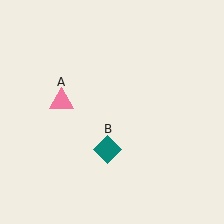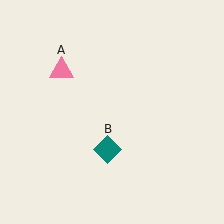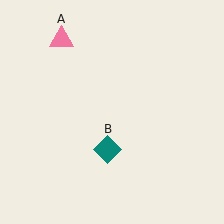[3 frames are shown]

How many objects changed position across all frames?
1 object changed position: pink triangle (object A).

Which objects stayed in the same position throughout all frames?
Teal diamond (object B) remained stationary.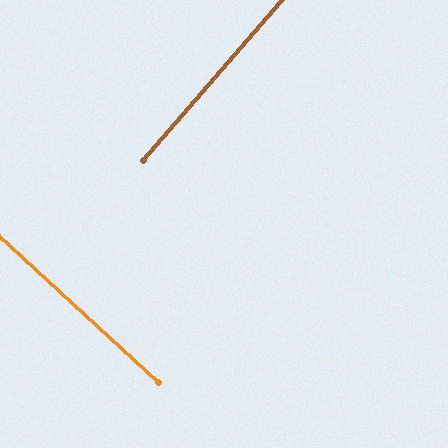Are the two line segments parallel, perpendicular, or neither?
Perpendicular — they meet at approximately 88°.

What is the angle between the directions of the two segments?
Approximately 88 degrees.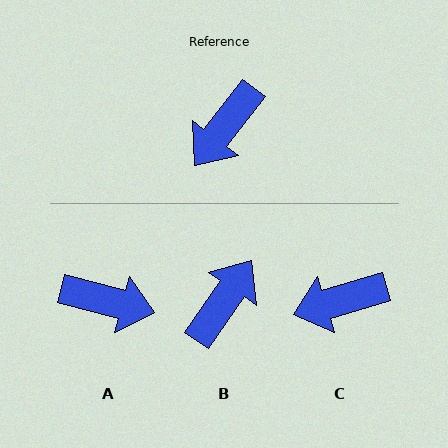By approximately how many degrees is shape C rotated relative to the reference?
Approximately 36 degrees clockwise.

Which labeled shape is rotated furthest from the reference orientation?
B, about 177 degrees away.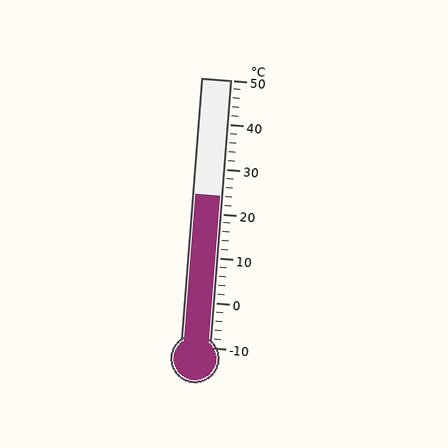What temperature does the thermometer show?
The thermometer shows approximately 24°C.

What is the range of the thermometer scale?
The thermometer scale ranges from -10°C to 50°C.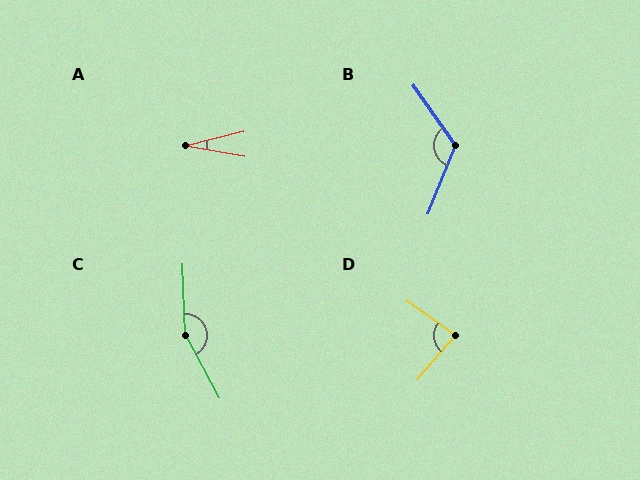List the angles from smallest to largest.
A (24°), D (84°), B (123°), C (153°).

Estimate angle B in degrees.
Approximately 123 degrees.